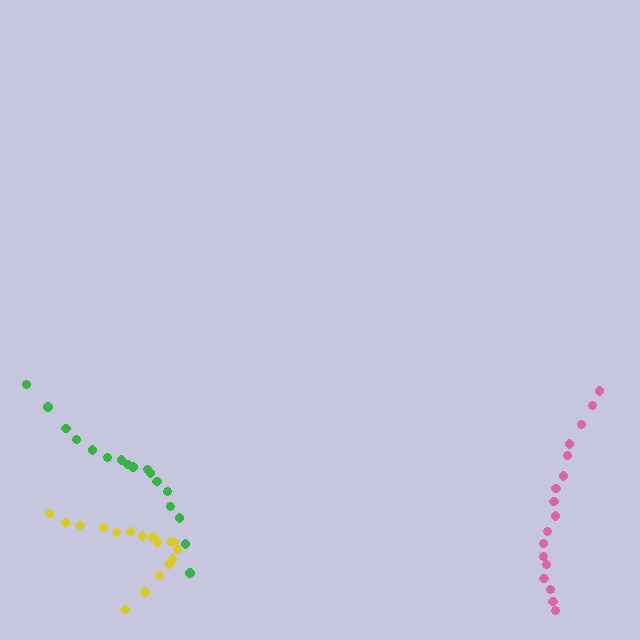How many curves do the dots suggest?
There are 3 distinct paths.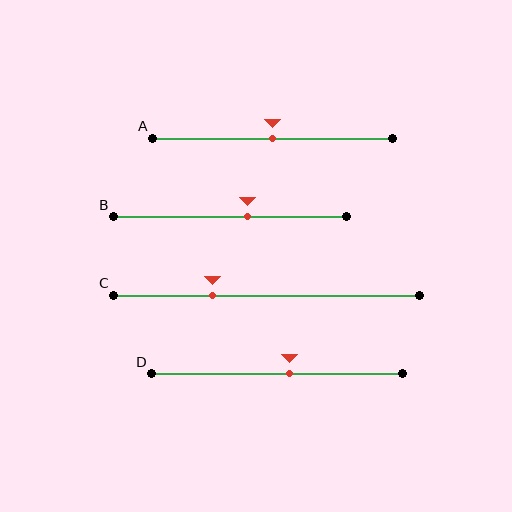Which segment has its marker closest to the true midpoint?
Segment A has its marker closest to the true midpoint.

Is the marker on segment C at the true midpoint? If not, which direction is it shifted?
No, the marker on segment C is shifted to the left by about 18% of the segment length.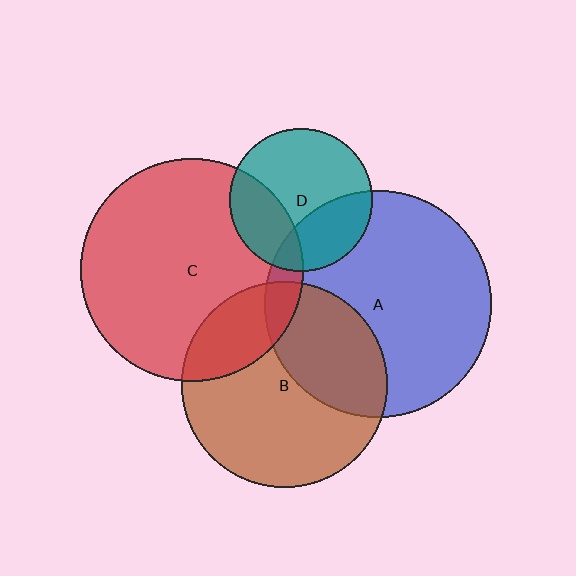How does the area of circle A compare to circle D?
Approximately 2.5 times.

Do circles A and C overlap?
Yes.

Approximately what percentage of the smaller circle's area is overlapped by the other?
Approximately 10%.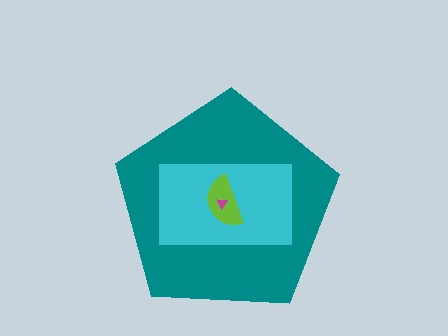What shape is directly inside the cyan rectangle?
The lime semicircle.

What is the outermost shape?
The teal pentagon.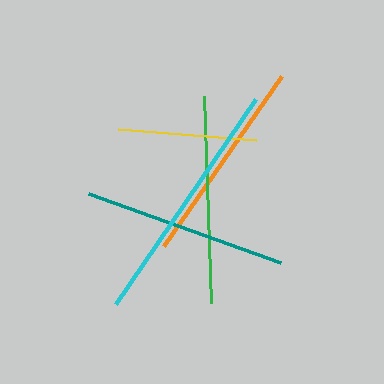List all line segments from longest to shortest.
From longest to shortest: cyan, orange, green, teal, yellow.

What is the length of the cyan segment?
The cyan segment is approximately 249 pixels long.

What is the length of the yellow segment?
The yellow segment is approximately 139 pixels long.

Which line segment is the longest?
The cyan line is the longest at approximately 249 pixels.